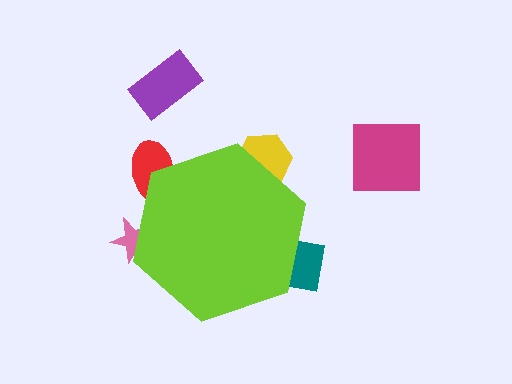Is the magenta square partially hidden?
No, the magenta square is fully visible.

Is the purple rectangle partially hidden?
No, the purple rectangle is fully visible.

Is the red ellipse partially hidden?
Yes, the red ellipse is partially hidden behind the lime hexagon.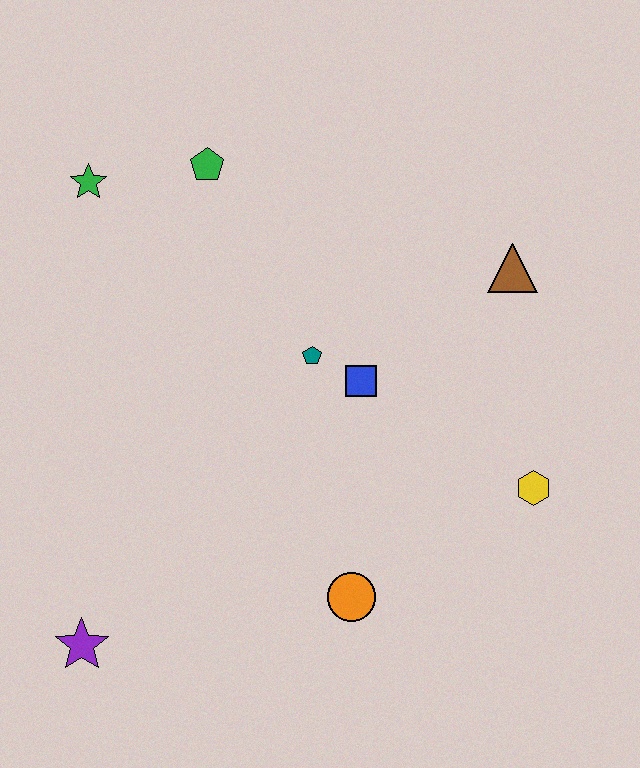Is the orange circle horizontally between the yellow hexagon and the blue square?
No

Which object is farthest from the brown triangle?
The purple star is farthest from the brown triangle.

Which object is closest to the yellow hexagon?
The blue square is closest to the yellow hexagon.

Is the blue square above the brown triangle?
No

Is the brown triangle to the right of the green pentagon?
Yes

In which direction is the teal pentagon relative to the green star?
The teal pentagon is to the right of the green star.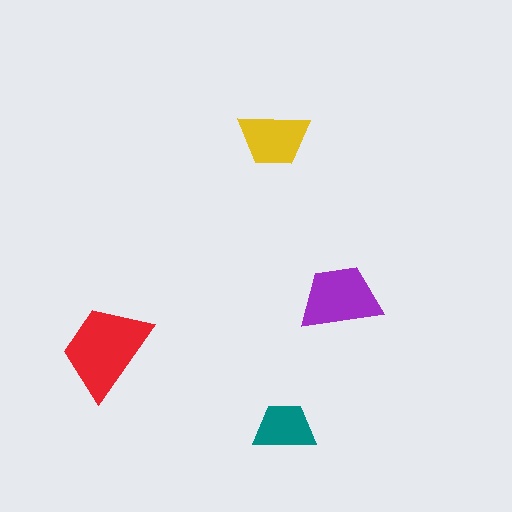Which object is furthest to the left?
The red trapezoid is leftmost.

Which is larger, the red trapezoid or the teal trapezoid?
The red one.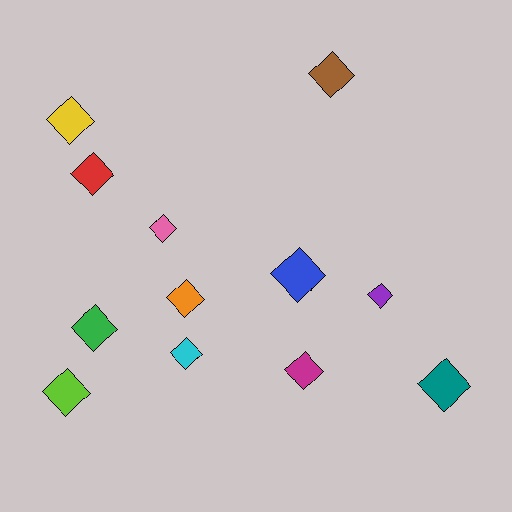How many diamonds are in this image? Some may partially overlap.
There are 12 diamonds.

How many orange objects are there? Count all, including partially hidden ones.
There is 1 orange object.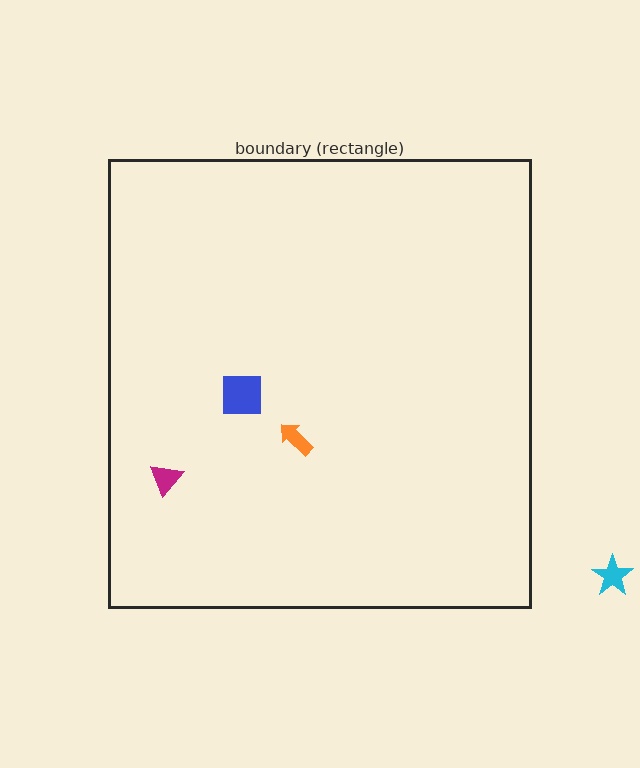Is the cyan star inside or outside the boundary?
Outside.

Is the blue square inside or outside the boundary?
Inside.